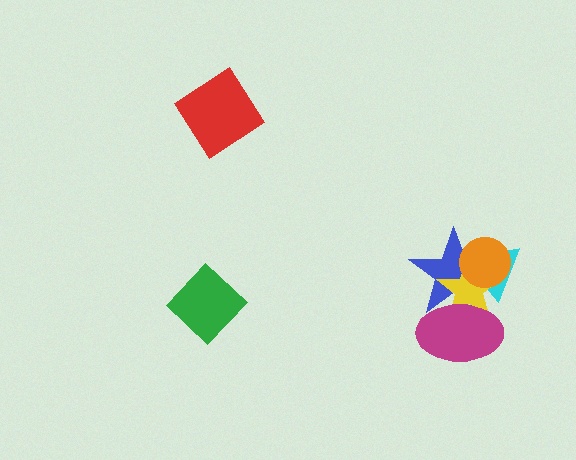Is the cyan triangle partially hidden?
Yes, it is partially covered by another shape.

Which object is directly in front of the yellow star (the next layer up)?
The magenta ellipse is directly in front of the yellow star.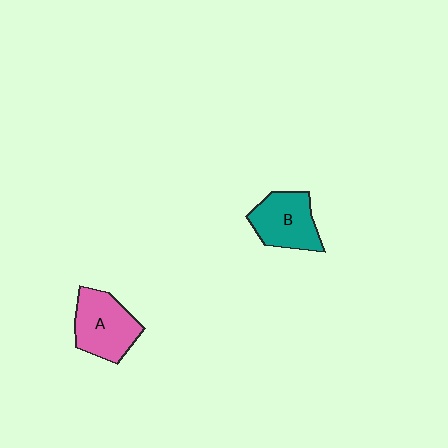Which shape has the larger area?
Shape A (pink).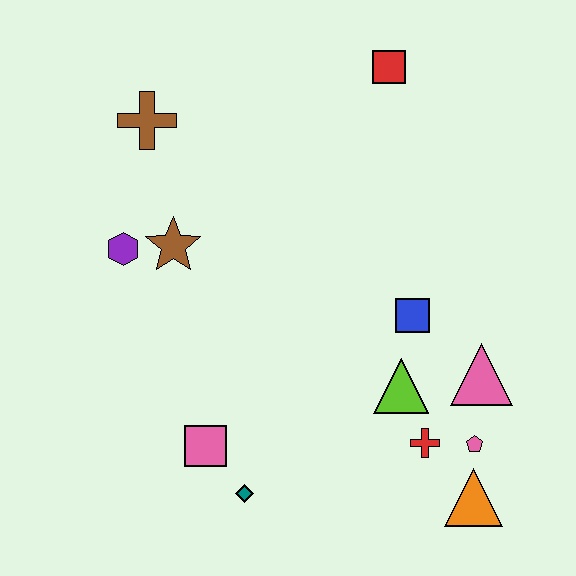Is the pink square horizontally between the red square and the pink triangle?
No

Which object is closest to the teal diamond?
The pink square is closest to the teal diamond.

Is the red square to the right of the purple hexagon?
Yes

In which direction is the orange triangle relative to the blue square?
The orange triangle is below the blue square.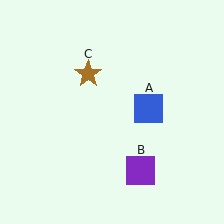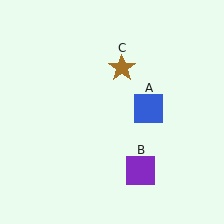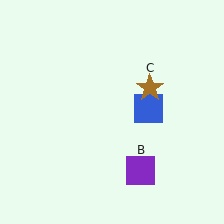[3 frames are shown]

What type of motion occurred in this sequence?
The brown star (object C) rotated clockwise around the center of the scene.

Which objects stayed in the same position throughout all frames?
Blue square (object A) and purple square (object B) remained stationary.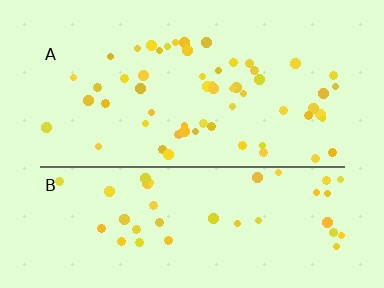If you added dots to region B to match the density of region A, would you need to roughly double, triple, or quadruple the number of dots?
Approximately double.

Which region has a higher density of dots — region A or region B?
A (the top).